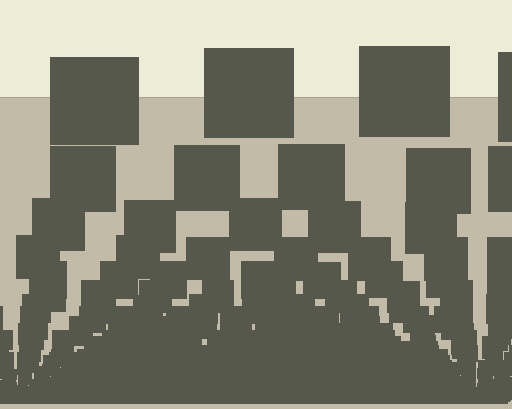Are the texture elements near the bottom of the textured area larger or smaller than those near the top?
Smaller. The gradient is inverted — elements near the bottom are smaller and denser.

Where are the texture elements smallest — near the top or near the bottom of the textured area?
Near the bottom.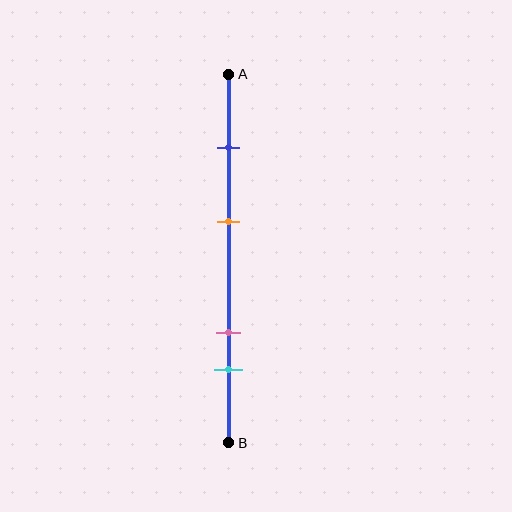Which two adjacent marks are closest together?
The pink and cyan marks are the closest adjacent pair.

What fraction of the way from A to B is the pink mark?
The pink mark is approximately 70% (0.7) of the way from A to B.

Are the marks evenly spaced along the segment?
No, the marks are not evenly spaced.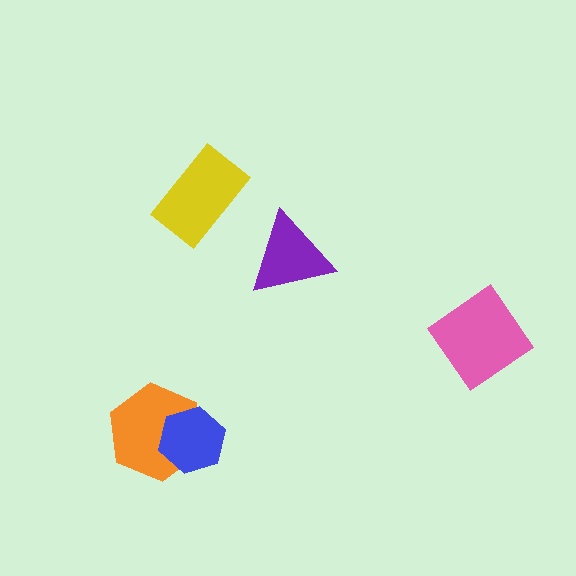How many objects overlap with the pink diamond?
0 objects overlap with the pink diamond.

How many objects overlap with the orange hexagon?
1 object overlaps with the orange hexagon.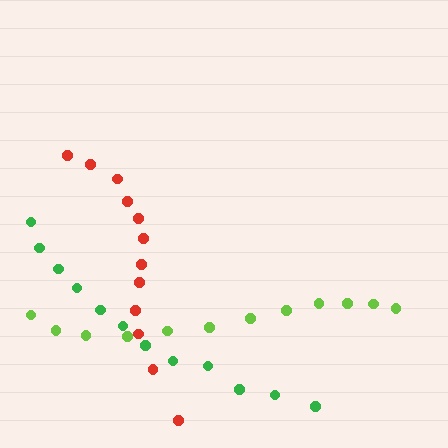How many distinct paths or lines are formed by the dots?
There are 3 distinct paths.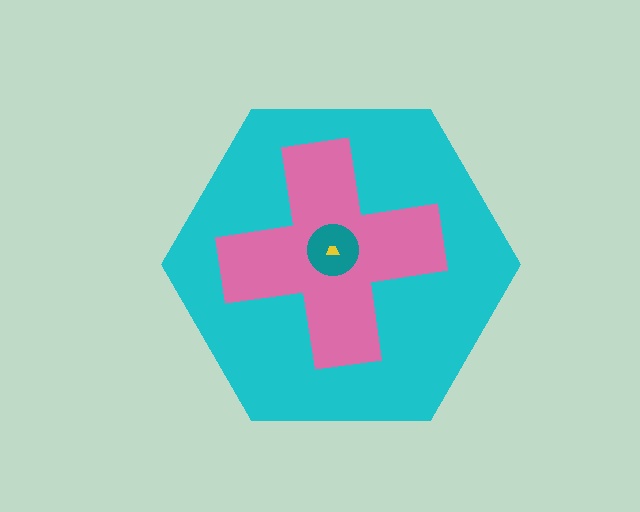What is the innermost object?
The yellow trapezoid.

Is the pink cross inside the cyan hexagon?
Yes.